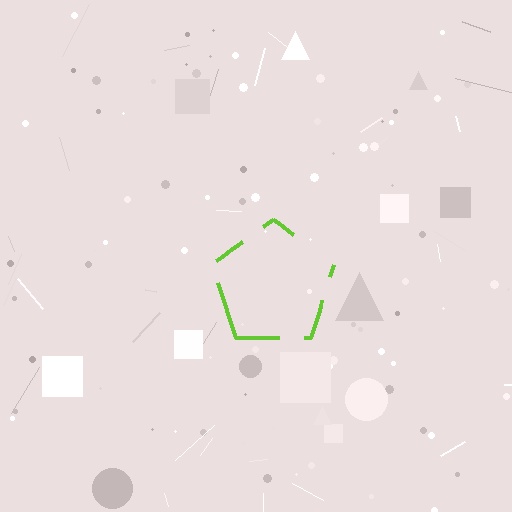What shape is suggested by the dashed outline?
The dashed outline suggests a pentagon.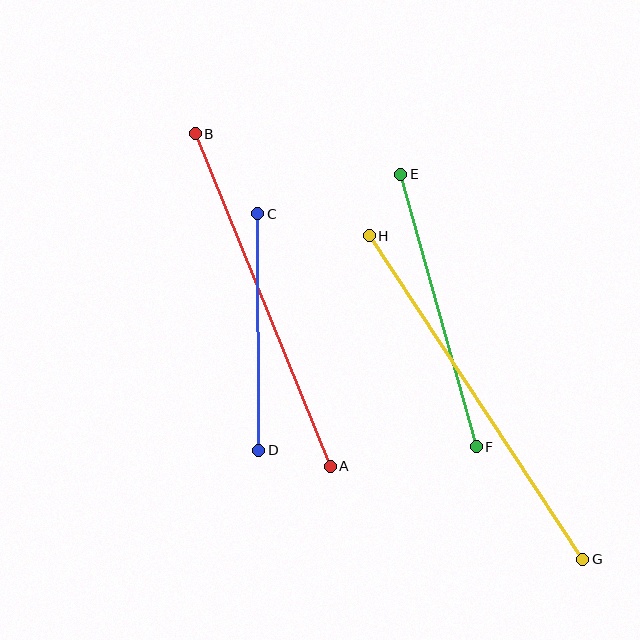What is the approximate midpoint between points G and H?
The midpoint is at approximately (476, 397) pixels.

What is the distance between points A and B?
The distance is approximately 359 pixels.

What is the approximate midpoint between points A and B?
The midpoint is at approximately (263, 300) pixels.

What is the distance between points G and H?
The distance is approximately 387 pixels.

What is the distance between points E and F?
The distance is approximately 283 pixels.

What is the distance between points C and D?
The distance is approximately 236 pixels.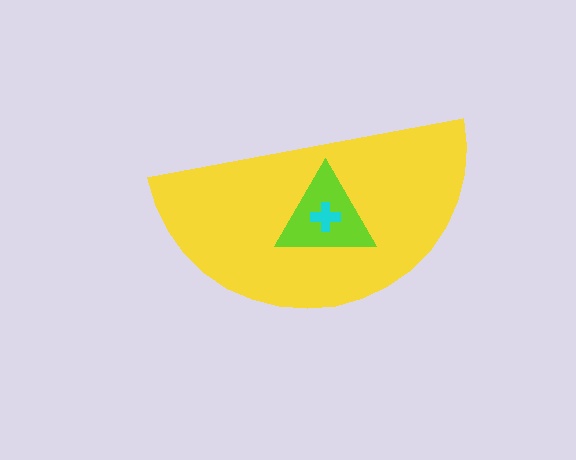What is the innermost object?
The cyan cross.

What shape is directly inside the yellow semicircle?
The lime triangle.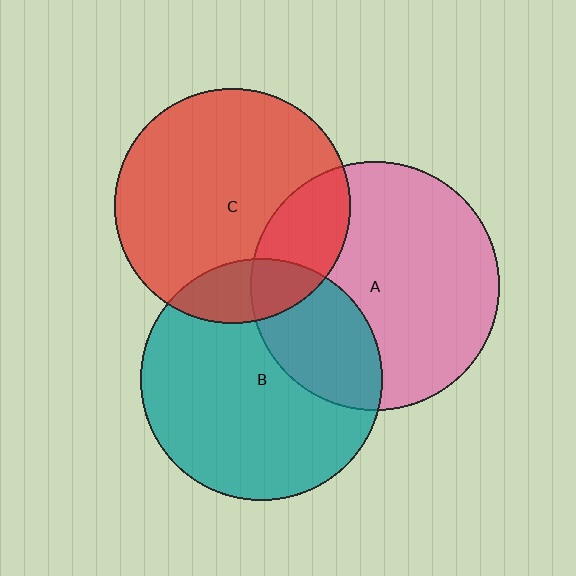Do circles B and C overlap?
Yes.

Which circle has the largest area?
Circle A (pink).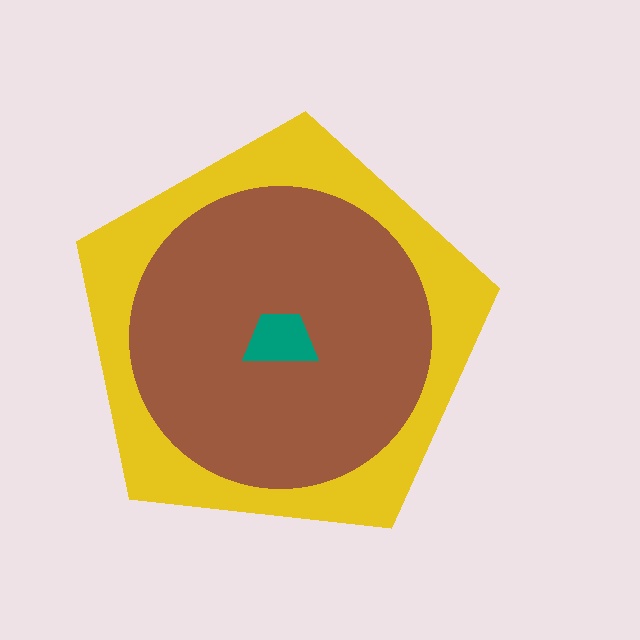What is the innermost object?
The teal trapezoid.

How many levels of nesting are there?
3.